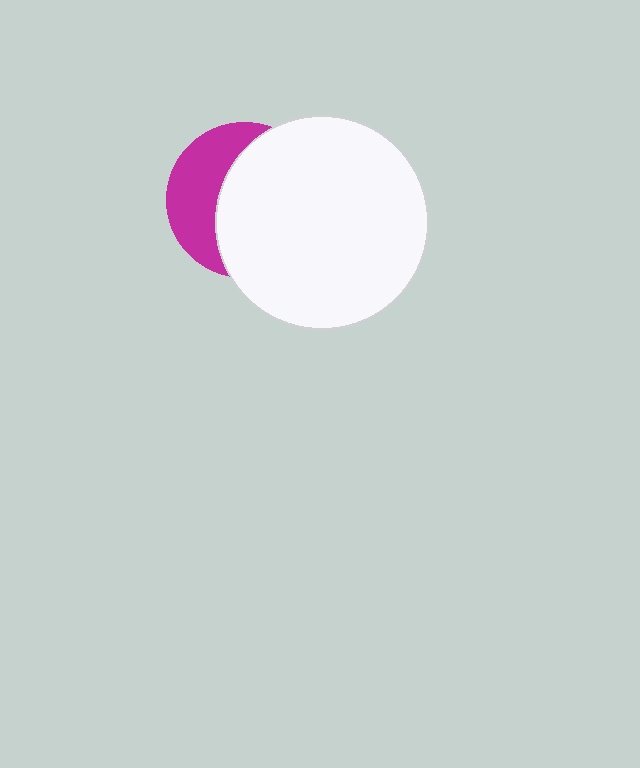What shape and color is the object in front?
The object in front is a white circle.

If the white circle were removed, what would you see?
You would see the complete magenta circle.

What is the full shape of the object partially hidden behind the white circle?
The partially hidden object is a magenta circle.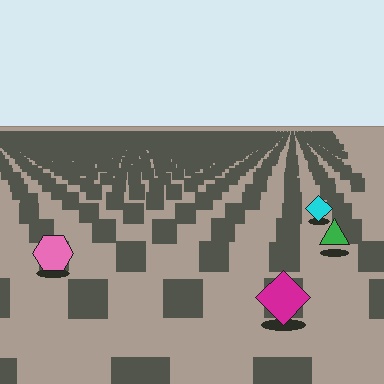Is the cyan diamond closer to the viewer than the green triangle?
No. The green triangle is closer — you can tell from the texture gradient: the ground texture is coarser near it.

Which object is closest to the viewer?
The magenta diamond is closest. The texture marks near it are larger and more spread out.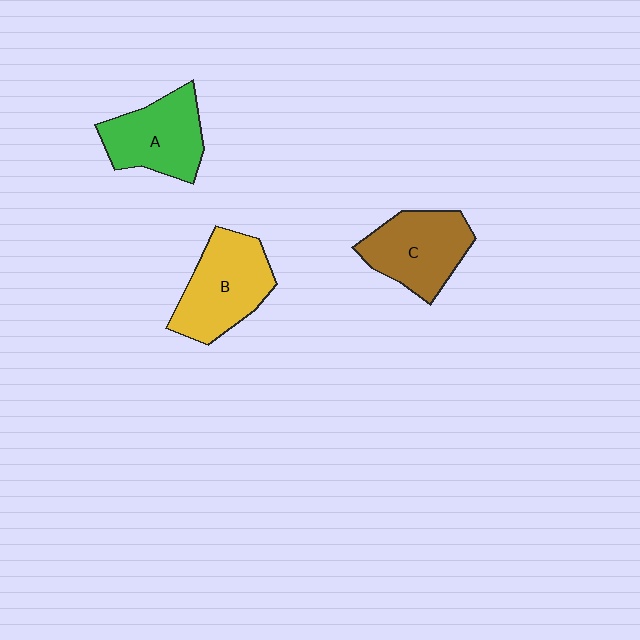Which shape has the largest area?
Shape B (yellow).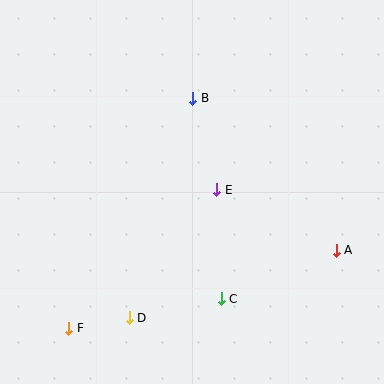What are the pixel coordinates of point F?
Point F is at (69, 328).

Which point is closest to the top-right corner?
Point B is closest to the top-right corner.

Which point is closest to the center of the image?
Point E at (217, 190) is closest to the center.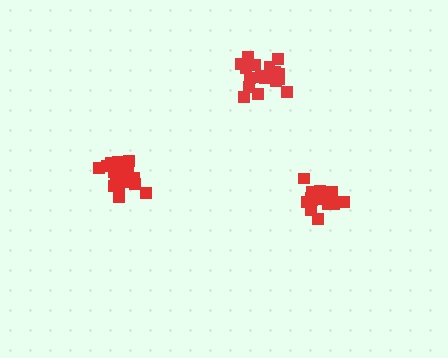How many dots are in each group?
Group 1: 17 dots, Group 2: 17 dots, Group 3: 18 dots (52 total).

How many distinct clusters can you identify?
There are 3 distinct clusters.